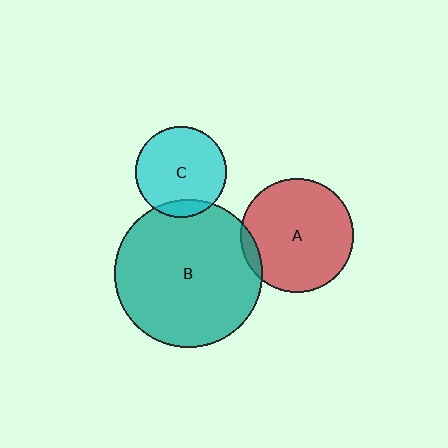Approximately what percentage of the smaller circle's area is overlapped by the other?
Approximately 5%.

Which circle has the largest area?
Circle B (teal).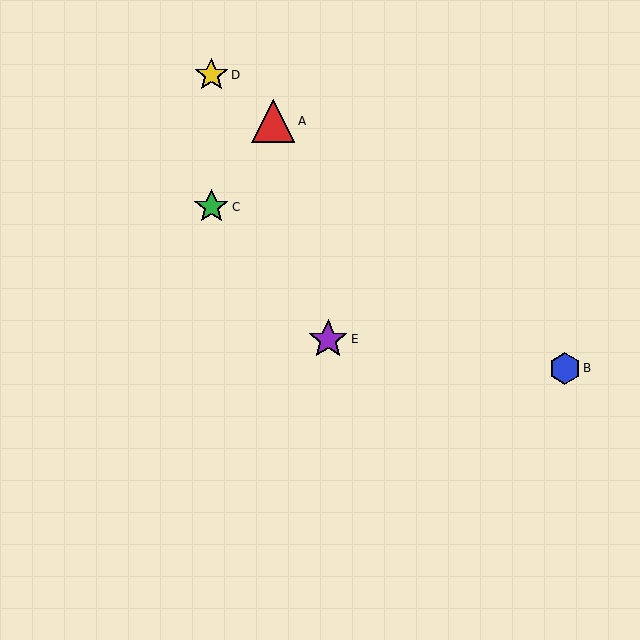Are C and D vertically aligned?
Yes, both are at x≈211.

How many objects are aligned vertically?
2 objects (C, D) are aligned vertically.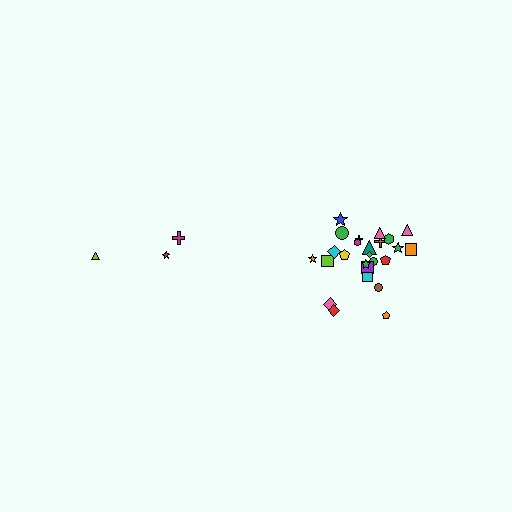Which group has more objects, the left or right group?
The right group.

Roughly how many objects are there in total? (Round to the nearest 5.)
Roughly 30 objects in total.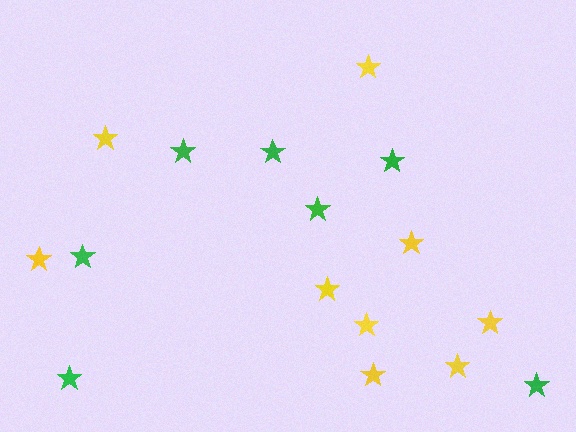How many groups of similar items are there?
There are 2 groups: one group of green stars (7) and one group of yellow stars (9).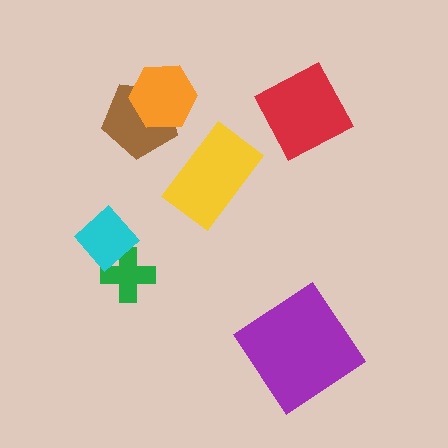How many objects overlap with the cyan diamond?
1 object overlaps with the cyan diamond.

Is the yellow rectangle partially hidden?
No, no other shape covers it.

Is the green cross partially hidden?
Yes, it is partially covered by another shape.